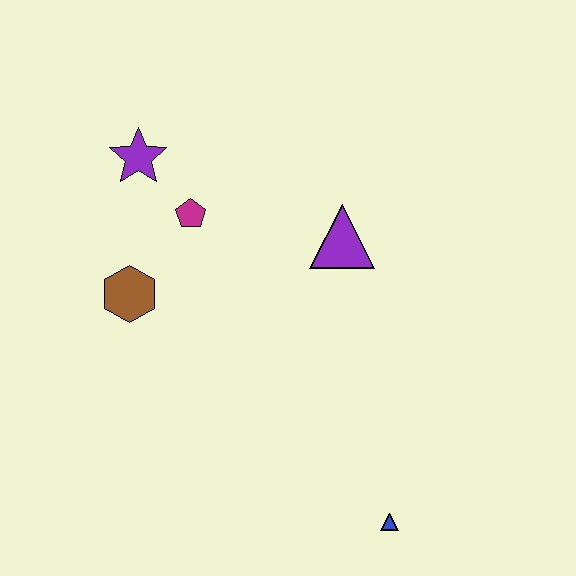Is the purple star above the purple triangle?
Yes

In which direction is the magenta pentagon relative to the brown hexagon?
The magenta pentagon is above the brown hexagon.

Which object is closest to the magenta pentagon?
The purple star is closest to the magenta pentagon.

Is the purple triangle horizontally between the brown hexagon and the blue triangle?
Yes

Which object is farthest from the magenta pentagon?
The blue triangle is farthest from the magenta pentagon.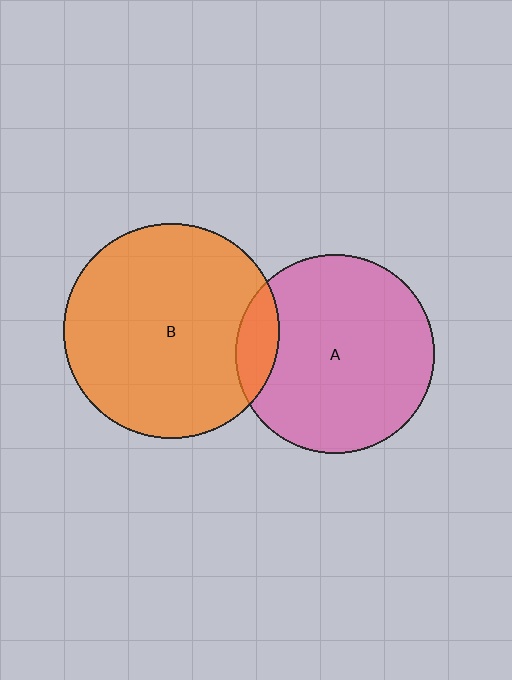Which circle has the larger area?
Circle B (orange).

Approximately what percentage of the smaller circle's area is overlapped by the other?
Approximately 10%.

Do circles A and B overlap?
Yes.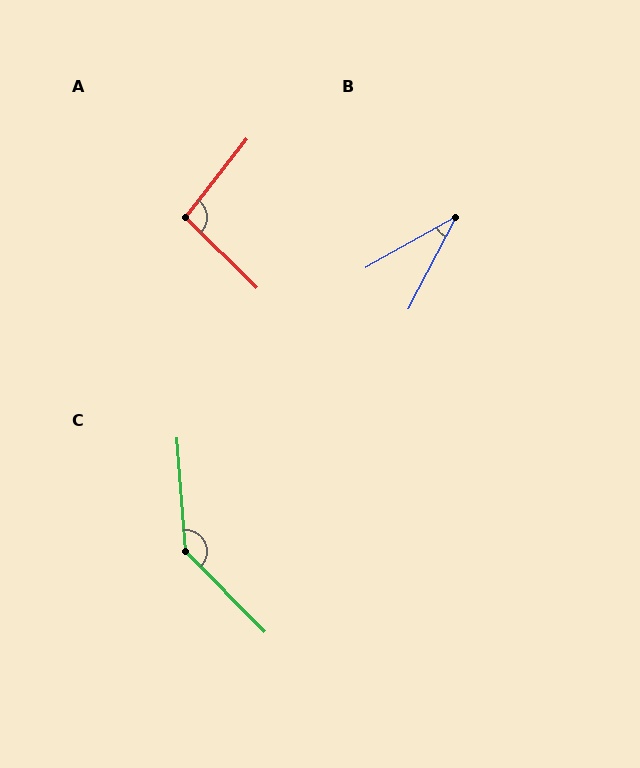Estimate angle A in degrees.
Approximately 96 degrees.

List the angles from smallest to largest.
B (33°), A (96°), C (140°).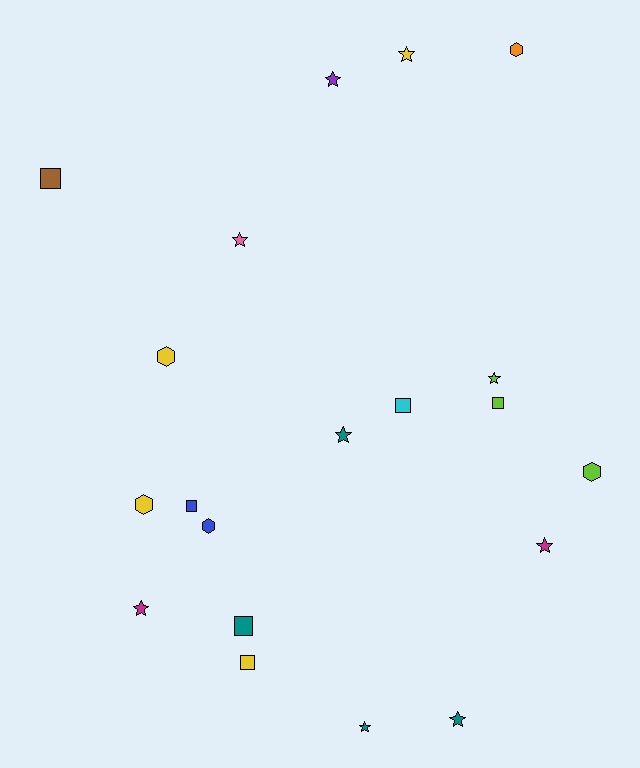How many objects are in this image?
There are 20 objects.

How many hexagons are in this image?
There are 5 hexagons.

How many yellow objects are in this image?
There are 4 yellow objects.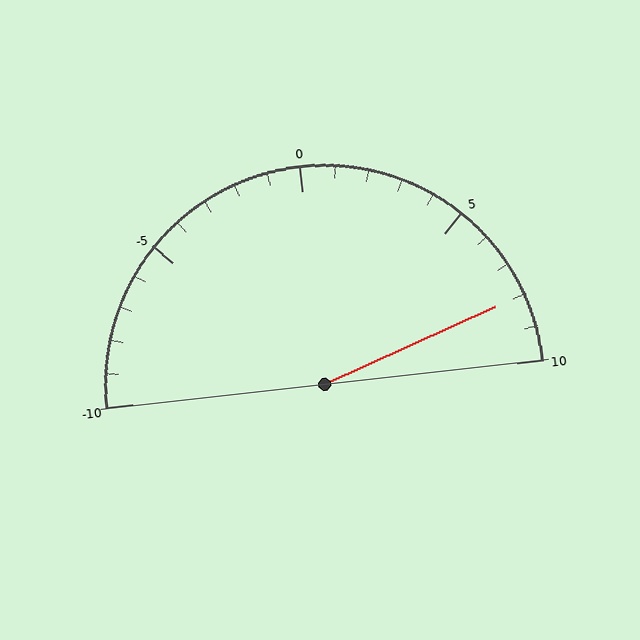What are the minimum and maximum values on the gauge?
The gauge ranges from -10 to 10.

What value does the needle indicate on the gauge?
The needle indicates approximately 8.